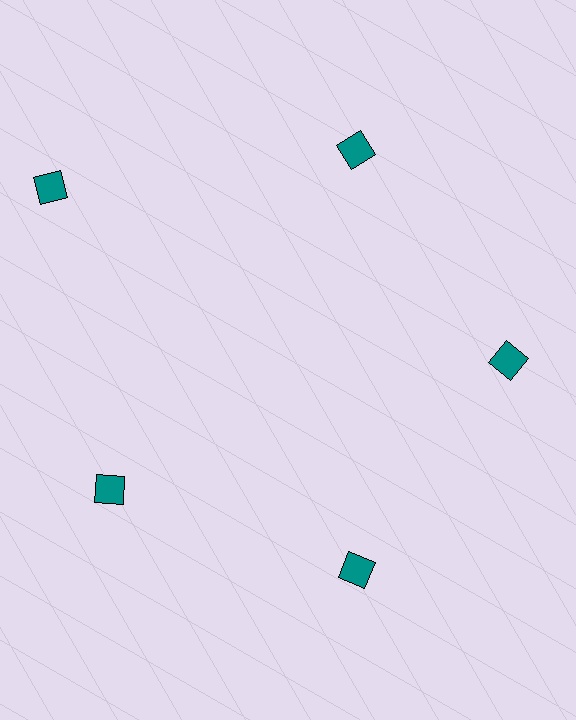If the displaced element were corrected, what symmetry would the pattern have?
It would have 5-fold rotational symmetry — the pattern would map onto itself every 72 degrees.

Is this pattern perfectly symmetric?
No. The 5 teal squares are arranged in a ring, but one element near the 10 o'clock position is pushed outward from the center, breaking the 5-fold rotational symmetry.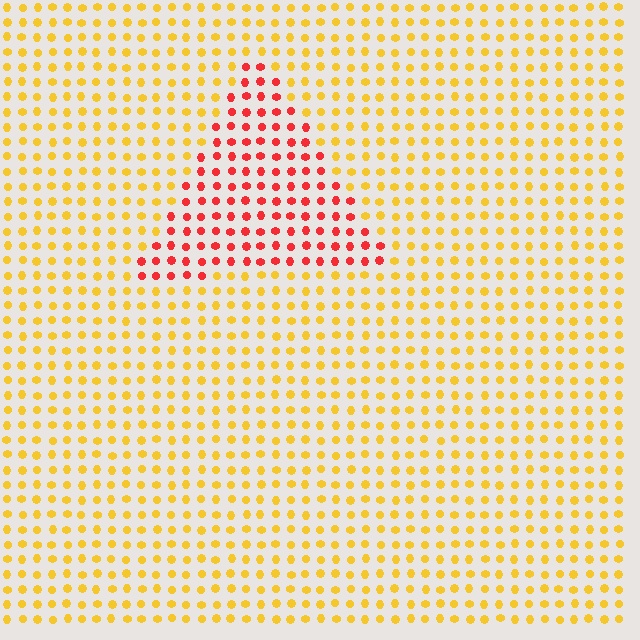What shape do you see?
I see a triangle.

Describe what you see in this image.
The image is filled with small yellow elements in a uniform arrangement. A triangle-shaped region is visible where the elements are tinted to a slightly different hue, forming a subtle color boundary.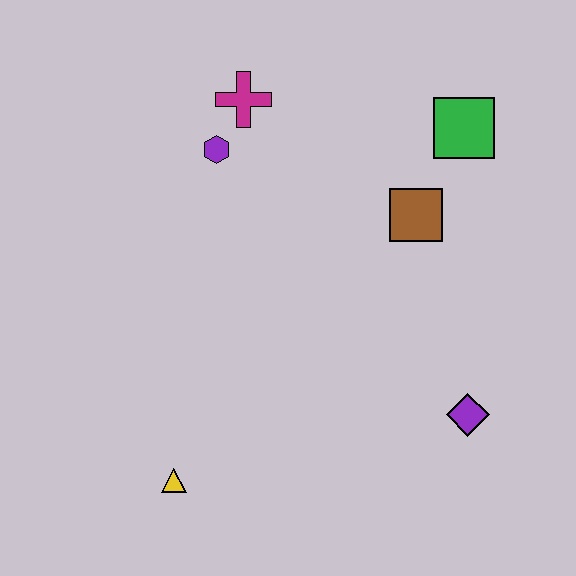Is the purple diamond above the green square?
No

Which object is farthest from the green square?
The yellow triangle is farthest from the green square.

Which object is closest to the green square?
The brown square is closest to the green square.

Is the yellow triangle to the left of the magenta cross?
Yes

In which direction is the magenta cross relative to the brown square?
The magenta cross is to the left of the brown square.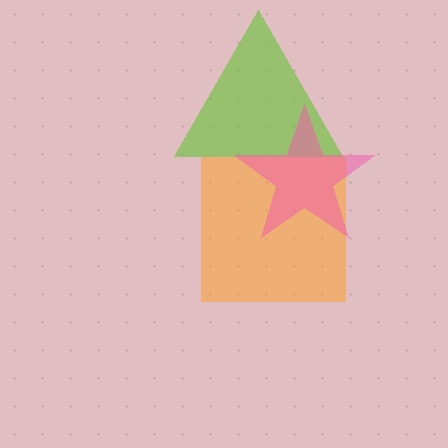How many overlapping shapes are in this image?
There are 3 overlapping shapes in the image.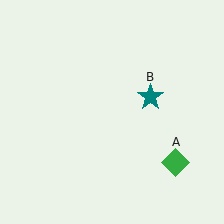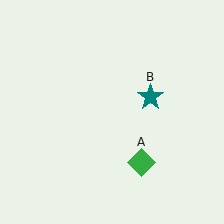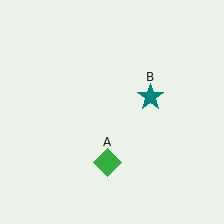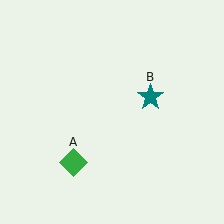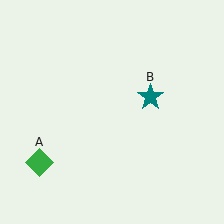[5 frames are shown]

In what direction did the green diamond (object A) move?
The green diamond (object A) moved left.